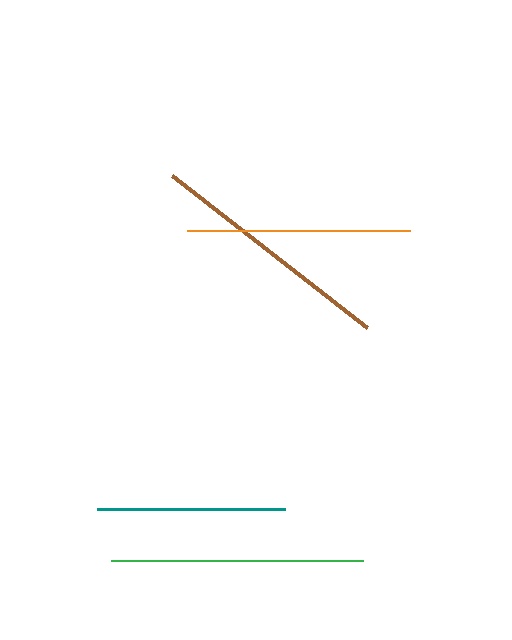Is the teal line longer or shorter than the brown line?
The brown line is longer than the teal line.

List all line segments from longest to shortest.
From longest to shortest: green, brown, orange, teal.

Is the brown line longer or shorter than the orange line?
The brown line is longer than the orange line.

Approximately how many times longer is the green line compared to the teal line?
The green line is approximately 1.3 times the length of the teal line.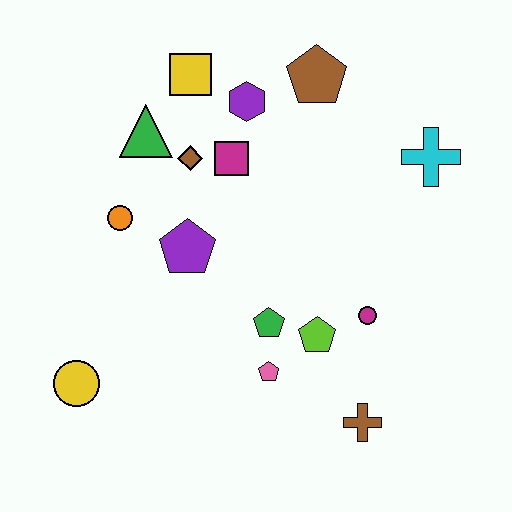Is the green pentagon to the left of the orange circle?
No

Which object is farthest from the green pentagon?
The yellow square is farthest from the green pentagon.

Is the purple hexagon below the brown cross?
No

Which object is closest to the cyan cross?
The brown pentagon is closest to the cyan cross.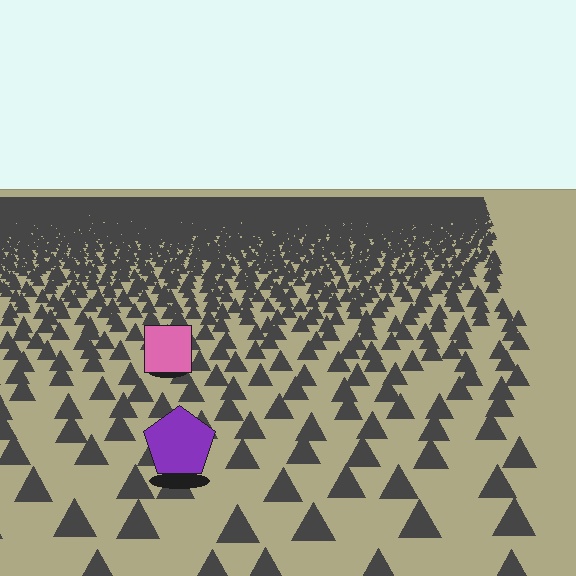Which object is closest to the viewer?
The purple pentagon is closest. The texture marks near it are larger and more spread out.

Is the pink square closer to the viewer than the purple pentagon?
No. The purple pentagon is closer — you can tell from the texture gradient: the ground texture is coarser near it.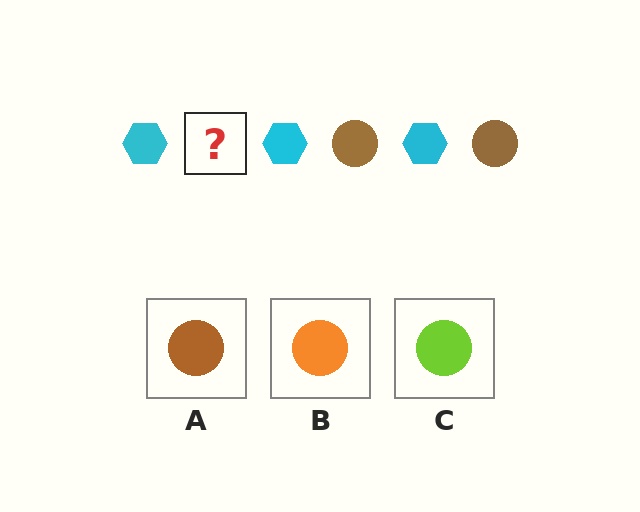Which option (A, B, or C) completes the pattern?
A.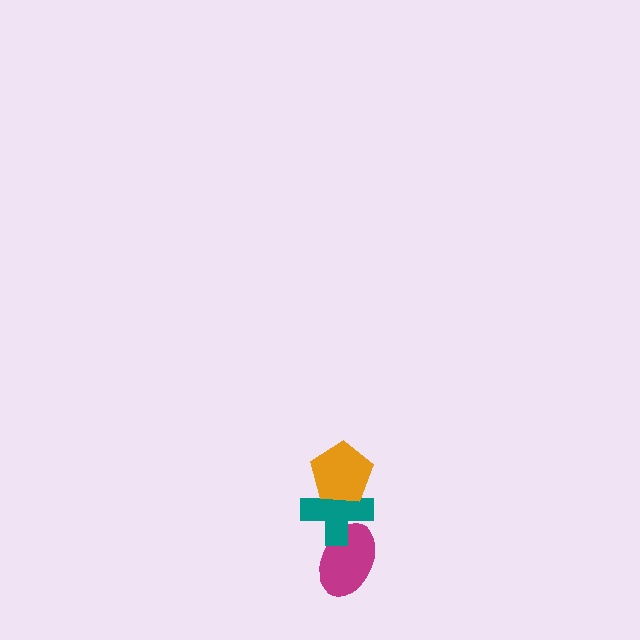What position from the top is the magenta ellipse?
The magenta ellipse is 3rd from the top.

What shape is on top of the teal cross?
The orange pentagon is on top of the teal cross.